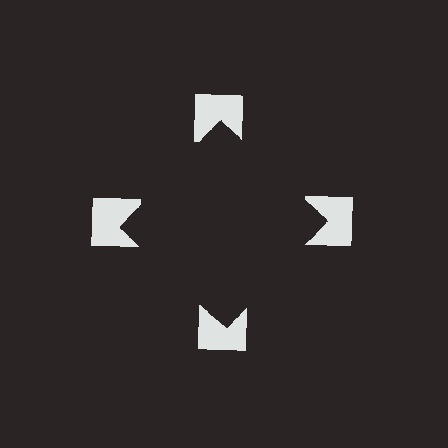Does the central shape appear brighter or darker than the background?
It typically appears slightly darker than the background, even though no actual brightness change is drawn.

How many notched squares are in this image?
There are 4 — one at each vertex of the illusory square.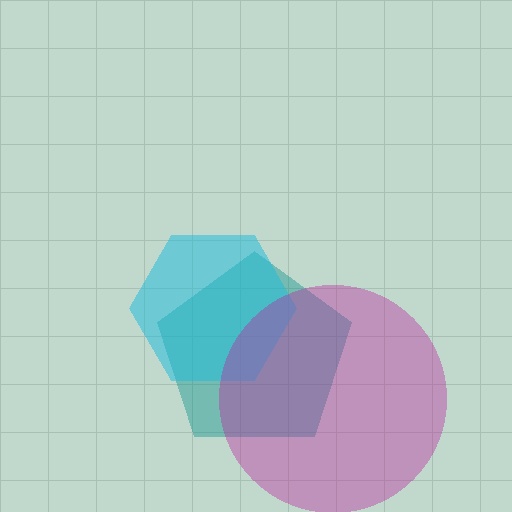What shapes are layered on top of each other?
The layered shapes are: a teal pentagon, a cyan hexagon, a magenta circle.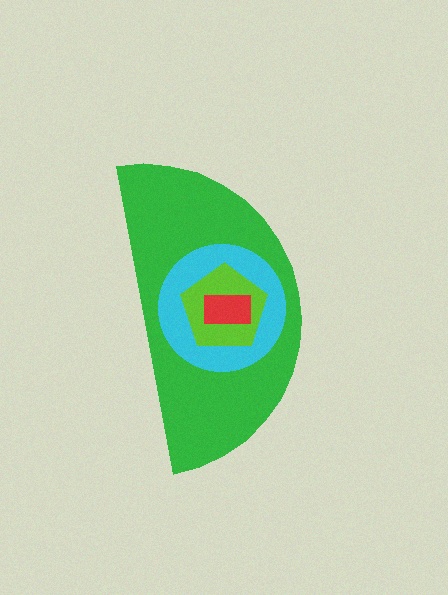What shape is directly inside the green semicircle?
The cyan circle.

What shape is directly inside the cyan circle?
The lime pentagon.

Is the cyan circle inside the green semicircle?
Yes.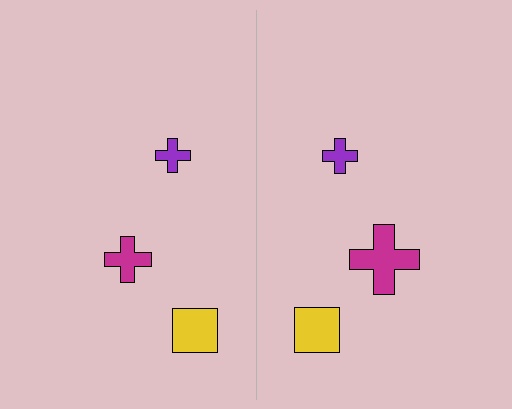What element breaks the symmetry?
The magenta cross on the right side has a different size than its mirror counterpart.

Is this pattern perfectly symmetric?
No, the pattern is not perfectly symmetric. The magenta cross on the right side has a different size than its mirror counterpart.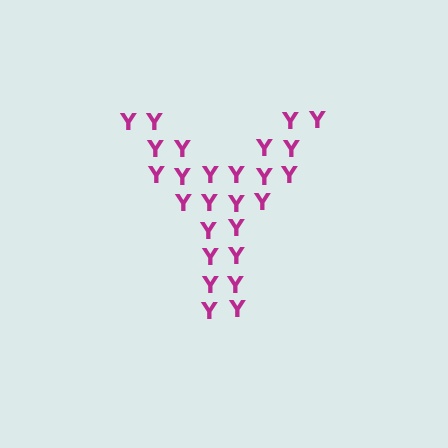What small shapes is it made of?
It is made of small letter Y's.